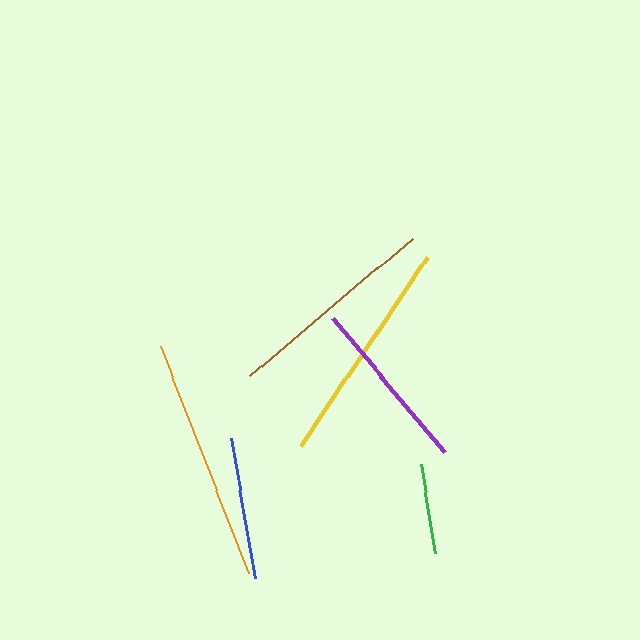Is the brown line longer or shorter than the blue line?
The brown line is longer than the blue line.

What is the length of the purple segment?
The purple segment is approximately 174 pixels long.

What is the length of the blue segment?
The blue segment is approximately 142 pixels long.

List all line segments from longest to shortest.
From longest to shortest: orange, yellow, brown, purple, blue, green.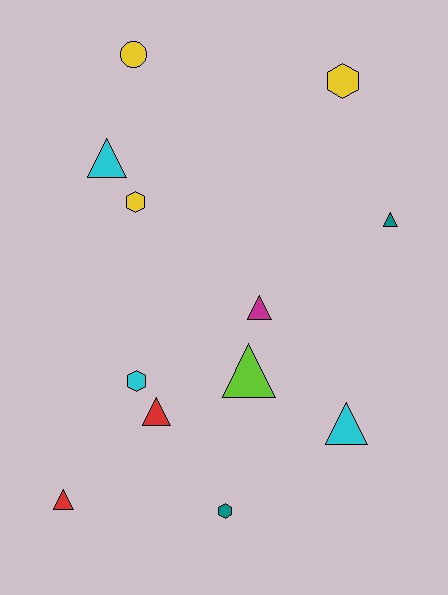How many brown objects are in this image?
There are no brown objects.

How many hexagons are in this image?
There are 4 hexagons.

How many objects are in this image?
There are 12 objects.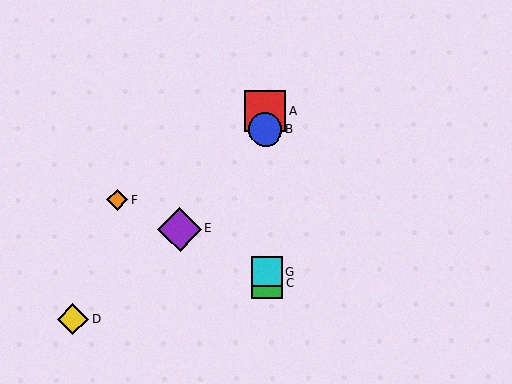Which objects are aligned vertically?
Objects A, B, C, G are aligned vertically.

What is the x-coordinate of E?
Object E is at x≈180.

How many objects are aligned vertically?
4 objects (A, B, C, G) are aligned vertically.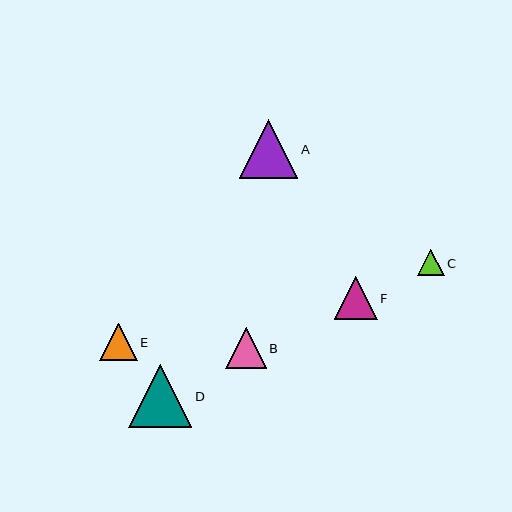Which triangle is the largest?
Triangle D is the largest with a size of approximately 63 pixels.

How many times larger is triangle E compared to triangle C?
Triangle E is approximately 1.4 times the size of triangle C.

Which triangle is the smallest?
Triangle C is the smallest with a size of approximately 27 pixels.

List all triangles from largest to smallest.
From largest to smallest: D, A, F, B, E, C.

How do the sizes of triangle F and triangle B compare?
Triangle F and triangle B are approximately the same size.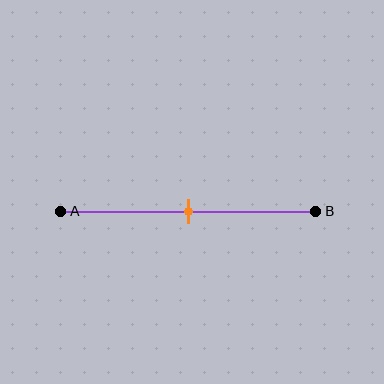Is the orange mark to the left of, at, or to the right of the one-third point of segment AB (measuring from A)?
The orange mark is to the right of the one-third point of segment AB.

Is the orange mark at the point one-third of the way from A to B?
No, the mark is at about 50% from A, not at the 33% one-third point.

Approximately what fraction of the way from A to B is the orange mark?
The orange mark is approximately 50% of the way from A to B.